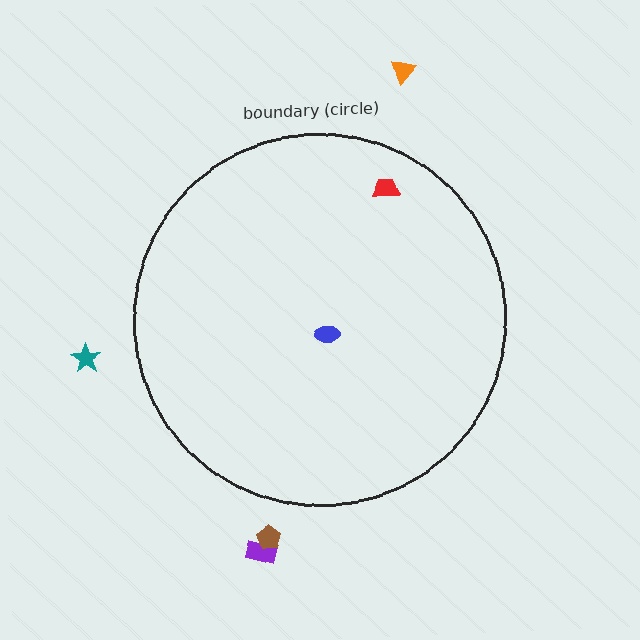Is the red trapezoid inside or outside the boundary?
Inside.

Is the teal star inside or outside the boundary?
Outside.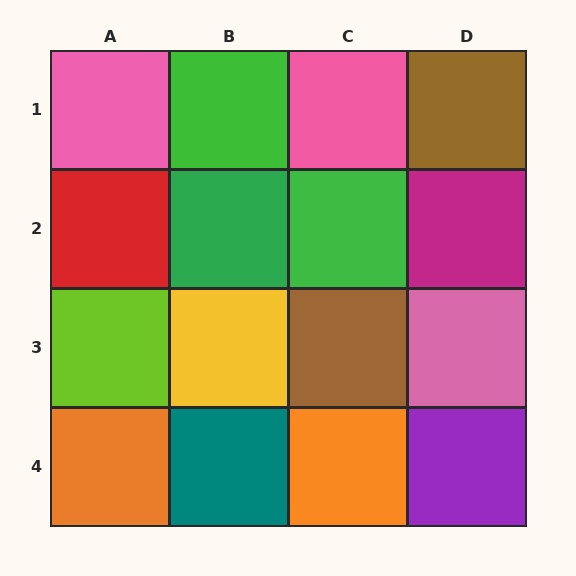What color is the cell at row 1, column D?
Brown.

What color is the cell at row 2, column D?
Magenta.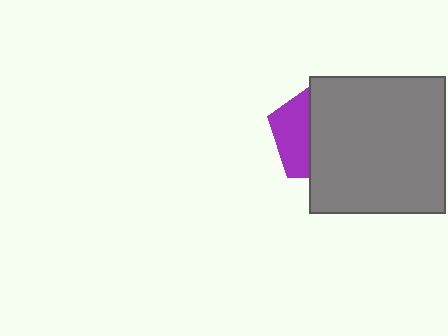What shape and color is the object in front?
The object in front is a gray square.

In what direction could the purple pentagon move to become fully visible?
The purple pentagon could move left. That would shift it out from behind the gray square entirely.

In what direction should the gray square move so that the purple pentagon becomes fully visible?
The gray square should move right. That is the shortest direction to clear the overlap and leave the purple pentagon fully visible.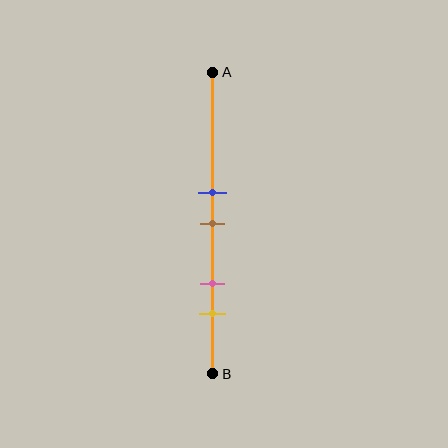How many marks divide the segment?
There are 4 marks dividing the segment.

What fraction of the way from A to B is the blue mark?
The blue mark is approximately 40% (0.4) of the way from A to B.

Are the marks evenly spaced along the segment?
No, the marks are not evenly spaced.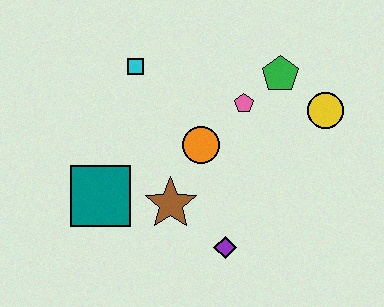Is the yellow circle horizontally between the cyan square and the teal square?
No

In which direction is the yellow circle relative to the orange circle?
The yellow circle is to the right of the orange circle.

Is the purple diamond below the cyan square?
Yes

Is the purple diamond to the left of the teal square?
No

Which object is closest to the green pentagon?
The pink pentagon is closest to the green pentagon.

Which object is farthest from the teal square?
The yellow circle is farthest from the teal square.